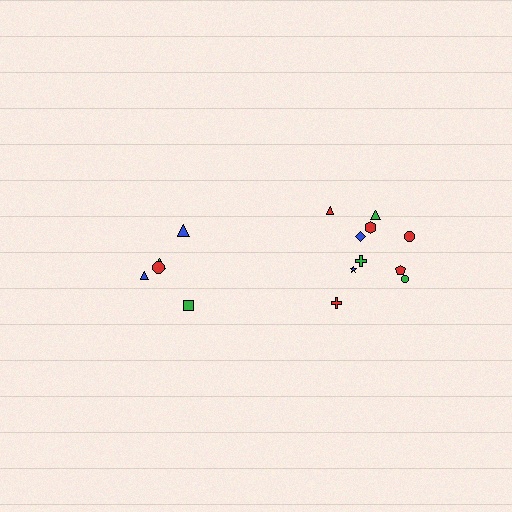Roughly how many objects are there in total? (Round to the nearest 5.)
Roughly 15 objects in total.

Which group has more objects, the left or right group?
The right group.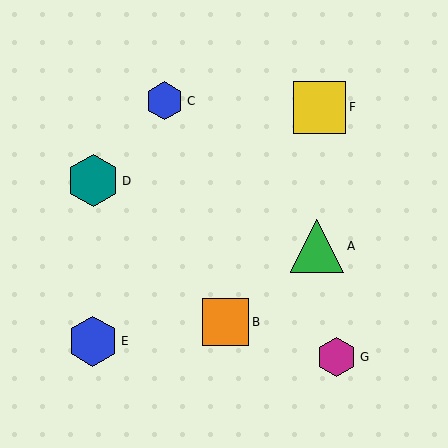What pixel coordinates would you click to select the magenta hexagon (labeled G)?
Click at (337, 357) to select the magenta hexagon G.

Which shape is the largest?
The green triangle (labeled A) is the largest.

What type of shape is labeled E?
Shape E is a blue hexagon.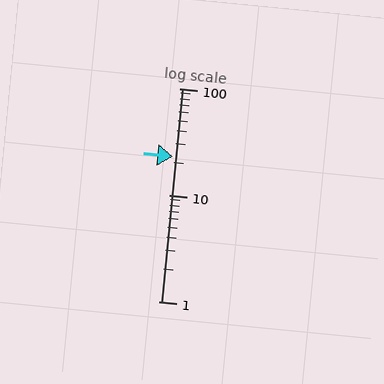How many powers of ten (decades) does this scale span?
The scale spans 2 decades, from 1 to 100.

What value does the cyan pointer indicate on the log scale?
The pointer indicates approximately 23.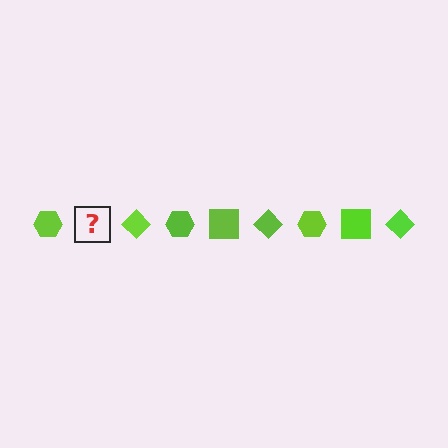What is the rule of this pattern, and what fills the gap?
The rule is that the pattern cycles through hexagon, square, diamond shapes in lime. The gap should be filled with a lime square.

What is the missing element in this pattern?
The missing element is a lime square.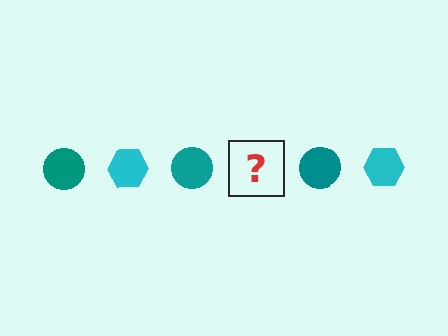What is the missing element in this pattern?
The missing element is a cyan hexagon.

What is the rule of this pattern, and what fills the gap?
The rule is that the pattern alternates between teal circle and cyan hexagon. The gap should be filled with a cyan hexagon.